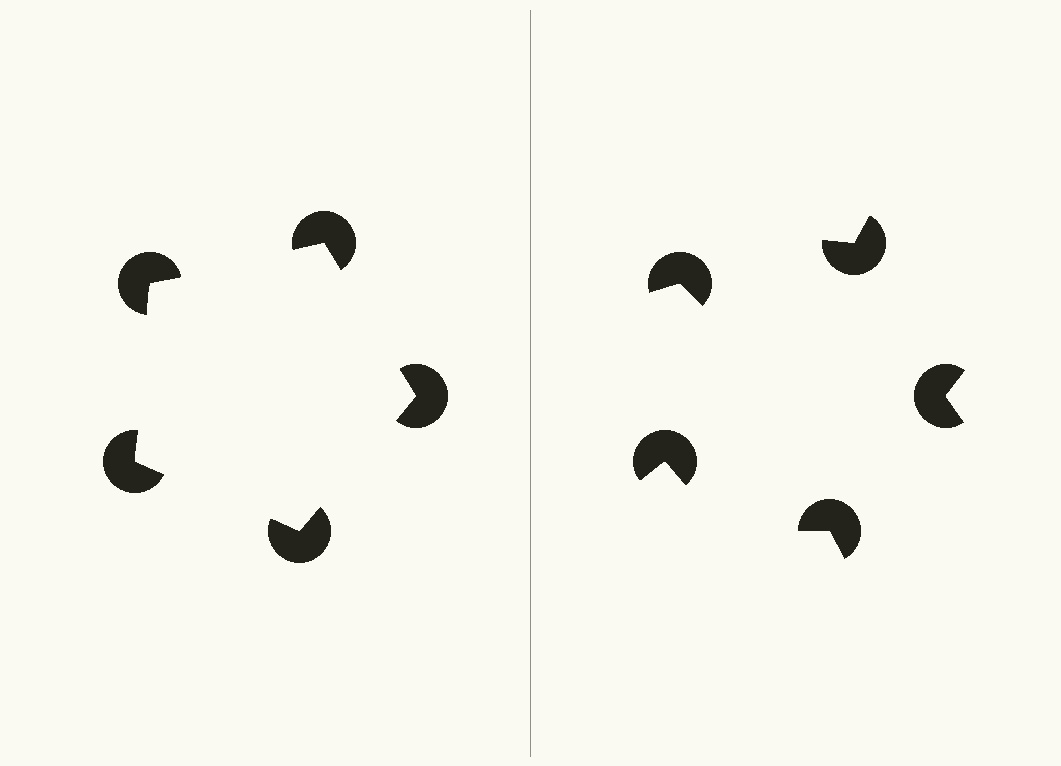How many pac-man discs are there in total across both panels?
10 — 5 on each side.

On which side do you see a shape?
An illusory pentagon appears on the left side. On the right side the wedge cuts are rotated, so no coherent shape forms.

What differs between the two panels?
The pac-man discs are positioned identically on both sides; only the wedge orientations differ. On the left they align to a pentagon; on the right they are misaligned.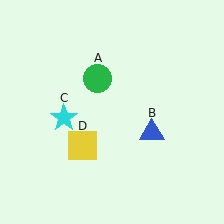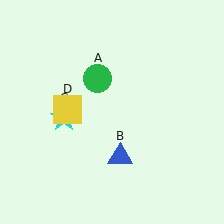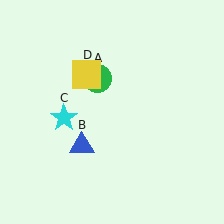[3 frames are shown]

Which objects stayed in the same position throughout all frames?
Green circle (object A) and cyan star (object C) remained stationary.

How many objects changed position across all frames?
2 objects changed position: blue triangle (object B), yellow square (object D).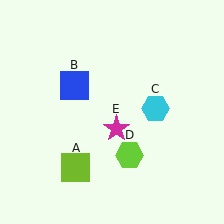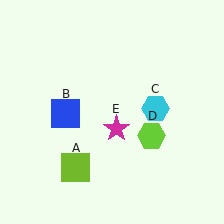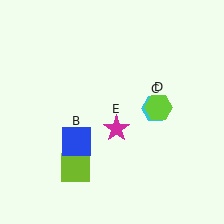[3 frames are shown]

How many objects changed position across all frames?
2 objects changed position: blue square (object B), lime hexagon (object D).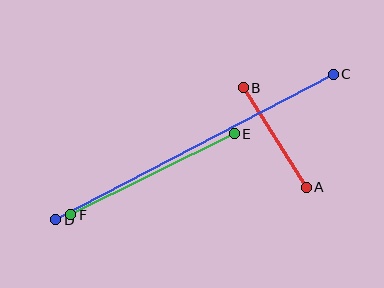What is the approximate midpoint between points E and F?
The midpoint is at approximately (152, 174) pixels.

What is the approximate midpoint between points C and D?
The midpoint is at approximately (194, 147) pixels.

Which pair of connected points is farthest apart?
Points C and D are farthest apart.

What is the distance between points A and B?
The distance is approximately 118 pixels.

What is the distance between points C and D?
The distance is approximately 313 pixels.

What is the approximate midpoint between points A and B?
The midpoint is at approximately (275, 138) pixels.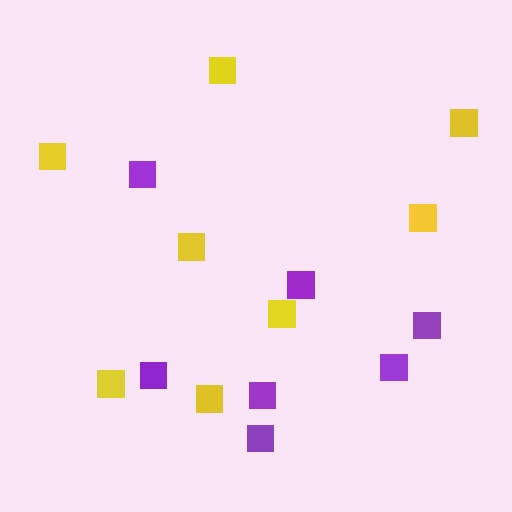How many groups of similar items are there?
There are 2 groups: one group of purple squares (7) and one group of yellow squares (8).